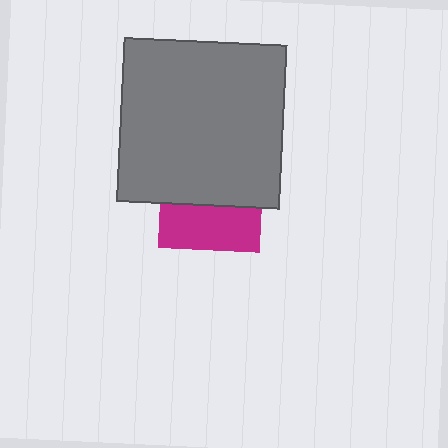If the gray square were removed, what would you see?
You would see the complete magenta square.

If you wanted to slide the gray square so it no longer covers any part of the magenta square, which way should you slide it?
Slide it up — that is the most direct way to separate the two shapes.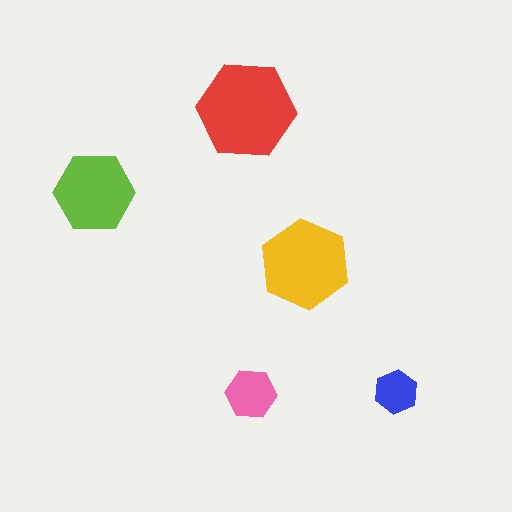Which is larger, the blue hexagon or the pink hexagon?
The pink one.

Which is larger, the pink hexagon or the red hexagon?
The red one.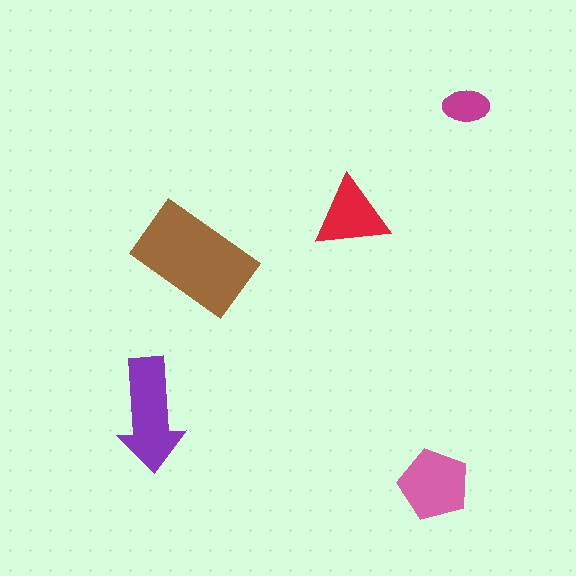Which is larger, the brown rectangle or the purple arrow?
The brown rectangle.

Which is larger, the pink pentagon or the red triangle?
The pink pentagon.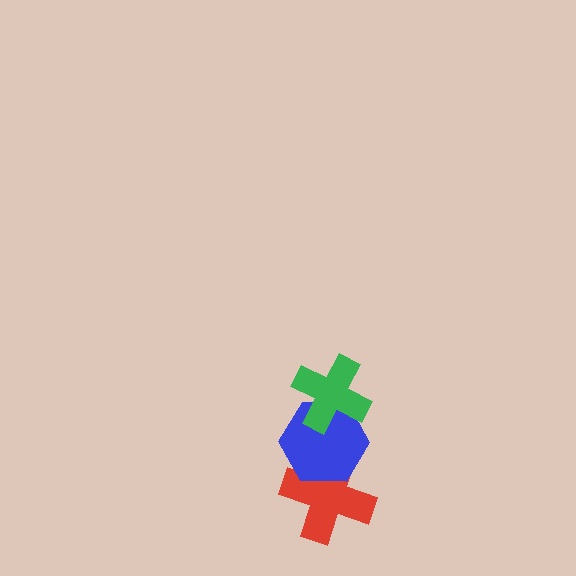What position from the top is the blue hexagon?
The blue hexagon is 2nd from the top.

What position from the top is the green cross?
The green cross is 1st from the top.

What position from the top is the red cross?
The red cross is 3rd from the top.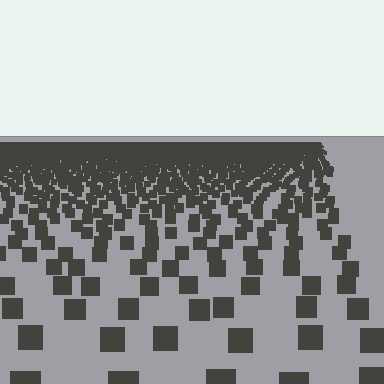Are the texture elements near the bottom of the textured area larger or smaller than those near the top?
Larger. Near the bottom, elements are closer to the viewer and appear at a bigger on-screen size.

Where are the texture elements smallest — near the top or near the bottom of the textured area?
Near the top.